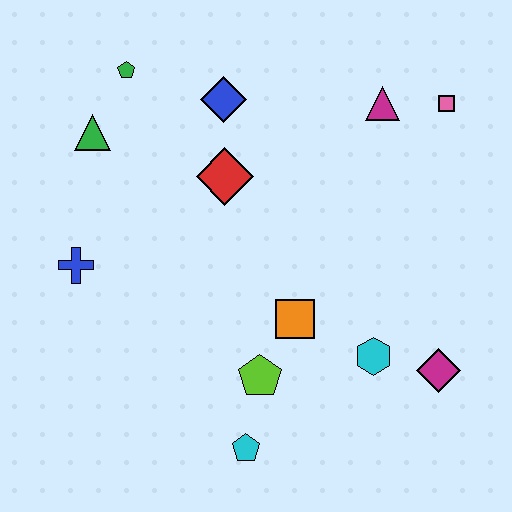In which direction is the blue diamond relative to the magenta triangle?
The blue diamond is to the left of the magenta triangle.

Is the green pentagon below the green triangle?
No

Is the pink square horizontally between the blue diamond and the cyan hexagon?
No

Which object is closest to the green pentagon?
The green triangle is closest to the green pentagon.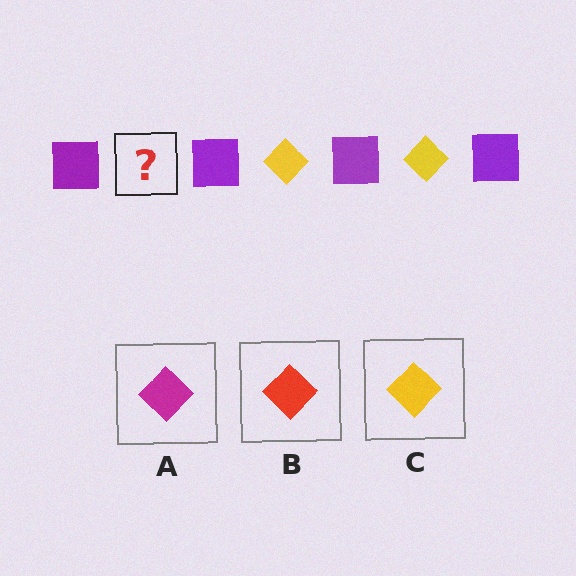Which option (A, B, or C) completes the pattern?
C.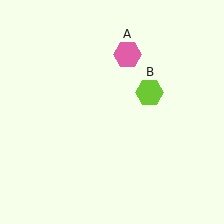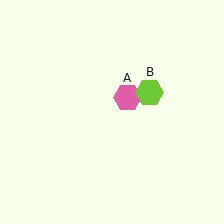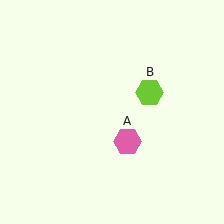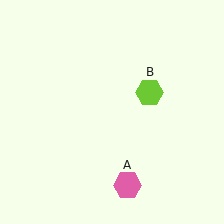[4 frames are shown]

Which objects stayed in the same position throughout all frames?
Lime hexagon (object B) remained stationary.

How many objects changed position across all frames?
1 object changed position: pink hexagon (object A).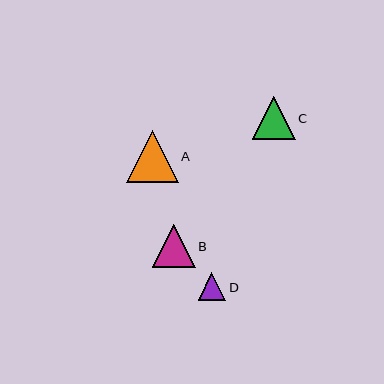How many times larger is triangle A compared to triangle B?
Triangle A is approximately 1.2 times the size of triangle B.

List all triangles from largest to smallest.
From largest to smallest: A, B, C, D.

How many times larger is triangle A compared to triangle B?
Triangle A is approximately 1.2 times the size of triangle B.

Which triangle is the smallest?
Triangle D is the smallest with a size of approximately 28 pixels.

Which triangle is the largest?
Triangle A is the largest with a size of approximately 52 pixels.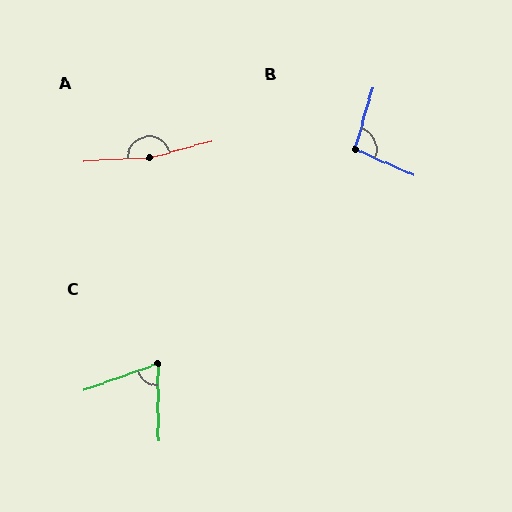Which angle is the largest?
A, at approximately 169 degrees.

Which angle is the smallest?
C, at approximately 71 degrees.